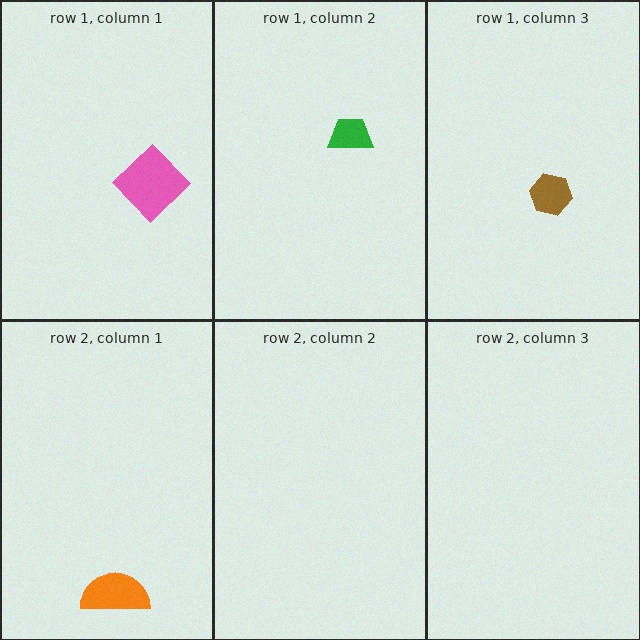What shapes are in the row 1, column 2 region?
The green trapezoid.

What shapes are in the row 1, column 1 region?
The pink diamond.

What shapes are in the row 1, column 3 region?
The brown hexagon.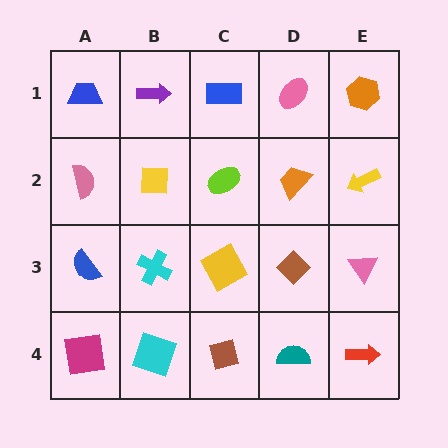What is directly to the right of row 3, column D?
A pink triangle.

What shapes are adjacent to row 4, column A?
A blue semicircle (row 3, column A), a cyan square (row 4, column B).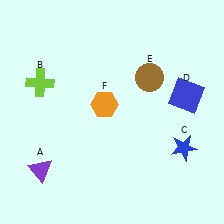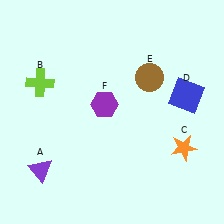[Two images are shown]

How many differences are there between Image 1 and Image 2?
There are 2 differences between the two images.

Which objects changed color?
C changed from blue to orange. F changed from orange to purple.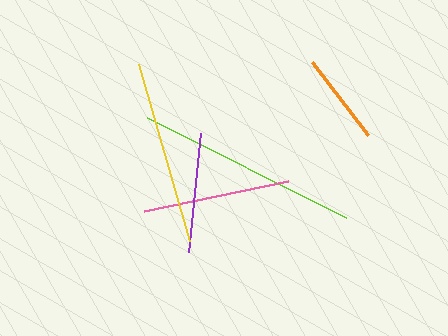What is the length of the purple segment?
The purple segment is approximately 119 pixels long.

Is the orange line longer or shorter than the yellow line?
The yellow line is longer than the orange line.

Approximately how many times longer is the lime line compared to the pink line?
The lime line is approximately 1.5 times the length of the pink line.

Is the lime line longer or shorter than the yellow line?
The lime line is longer than the yellow line.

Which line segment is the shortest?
The orange line is the shortest at approximately 92 pixels.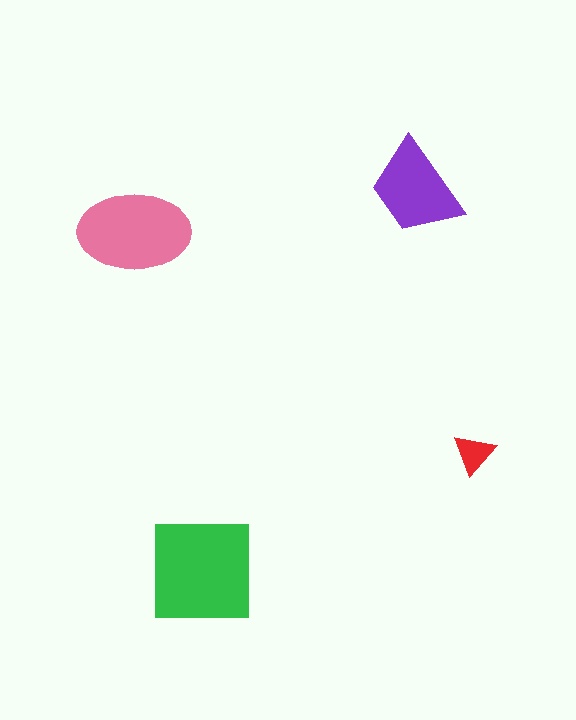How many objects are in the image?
There are 4 objects in the image.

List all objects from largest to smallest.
The green square, the pink ellipse, the purple trapezoid, the red triangle.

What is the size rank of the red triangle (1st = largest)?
4th.